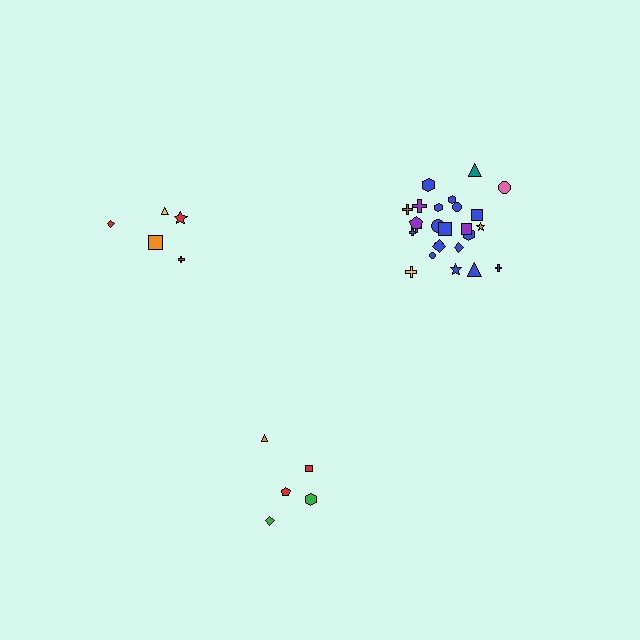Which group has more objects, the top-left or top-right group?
The top-right group.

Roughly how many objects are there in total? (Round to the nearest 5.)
Roughly 35 objects in total.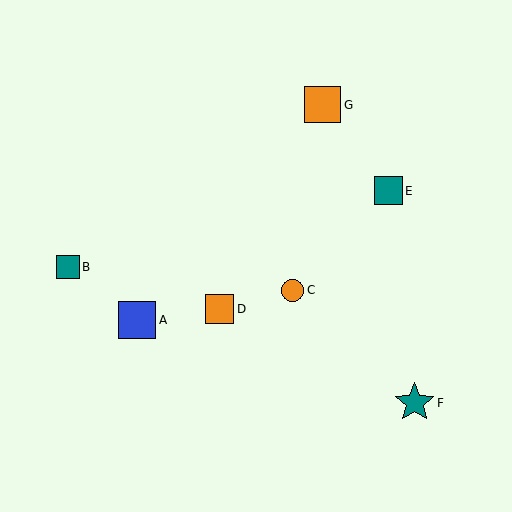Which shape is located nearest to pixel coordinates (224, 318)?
The orange square (labeled D) at (219, 309) is nearest to that location.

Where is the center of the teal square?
The center of the teal square is at (68, 267).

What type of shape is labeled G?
Shape G is an orange square.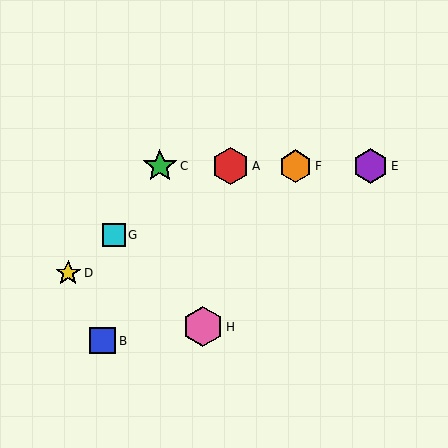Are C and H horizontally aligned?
No, C is at y≈166 and H is at y≈327.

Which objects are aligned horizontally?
Objects A, C, E, F are aligned horizontally.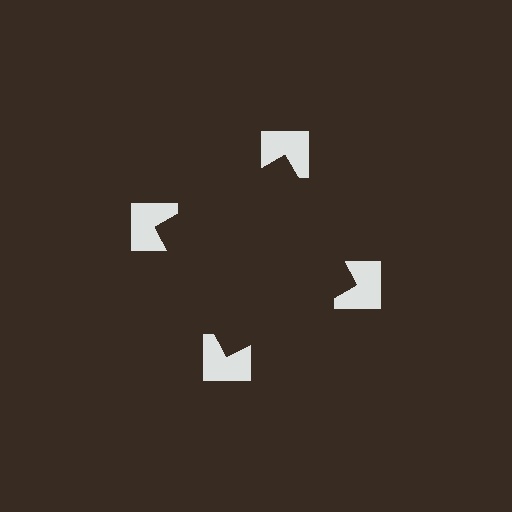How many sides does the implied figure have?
4 sides.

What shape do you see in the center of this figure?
An illusory square — its edges are inferred from the aligned wedge cuts in the notched squares, not physically drawn.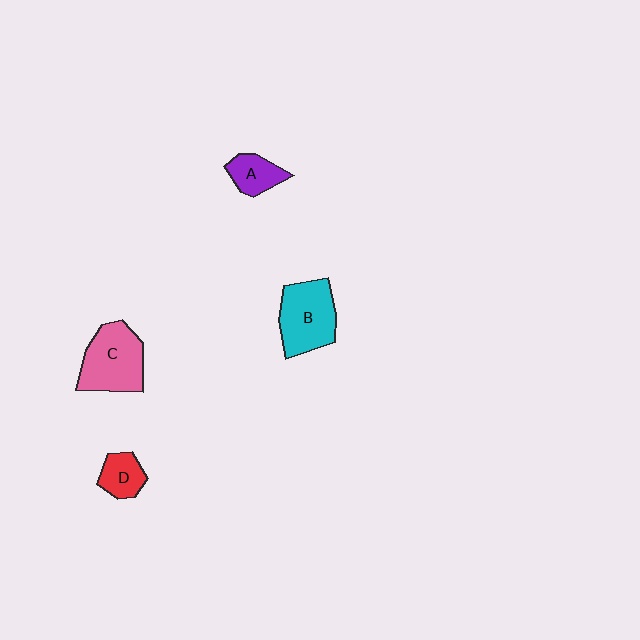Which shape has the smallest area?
Shape D (red).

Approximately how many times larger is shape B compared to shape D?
Approximately 2.1 times.